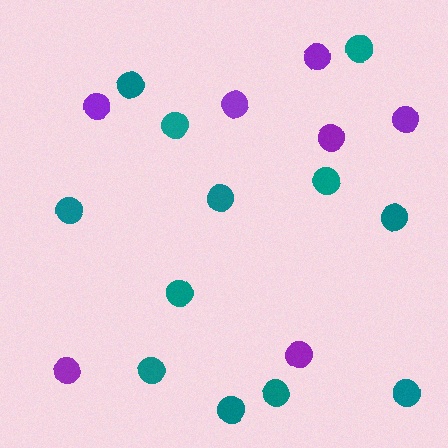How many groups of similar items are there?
There are 2 groups: one group of teal circles (12) and one group of purple circles (7).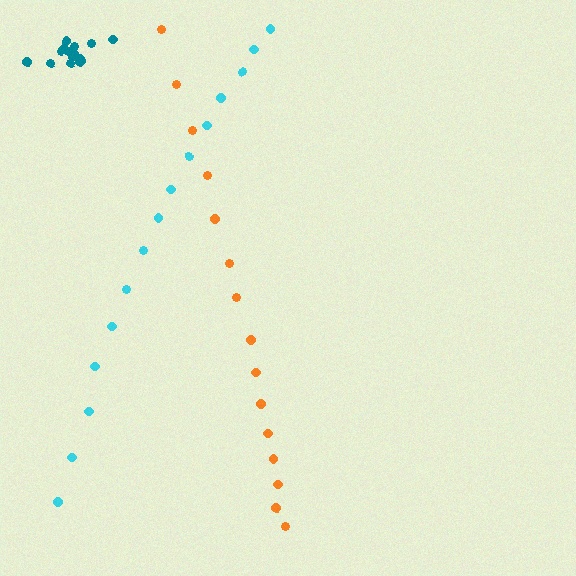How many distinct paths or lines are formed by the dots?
There are 3 distinct paths.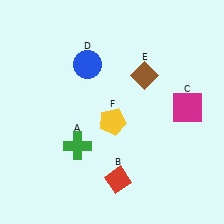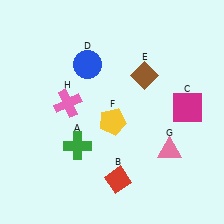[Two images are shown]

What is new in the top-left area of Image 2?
A pink cross (H) was added in the top-left area of Image 2.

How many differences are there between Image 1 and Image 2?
There are 2 differences between the two images.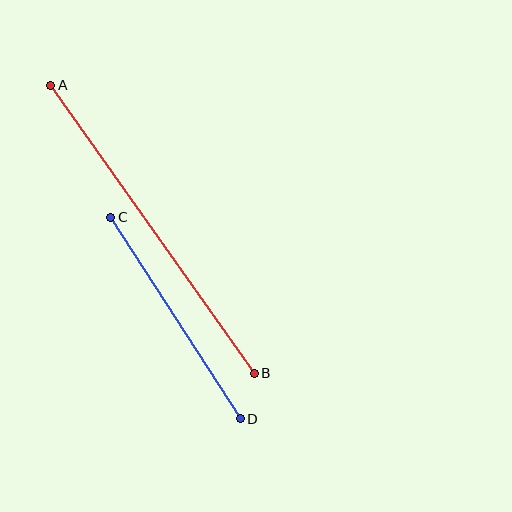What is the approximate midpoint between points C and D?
The midpoint is at approximately (176, 318) pixels.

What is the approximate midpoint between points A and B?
The midpoint is at approximately (153, 229) pixels.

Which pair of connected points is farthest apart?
Points A and B are farthest apart.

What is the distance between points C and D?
The distance is approximately 240 pixels.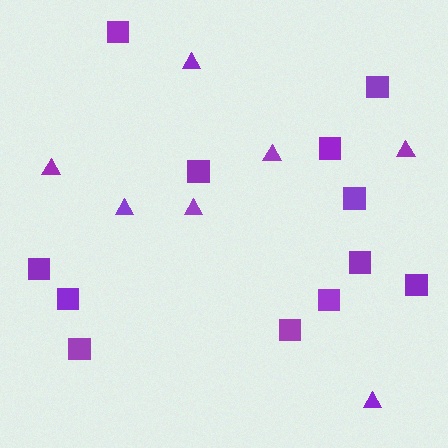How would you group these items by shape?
There are 2 groups: one group of triangles (7) and one group of squares (12).